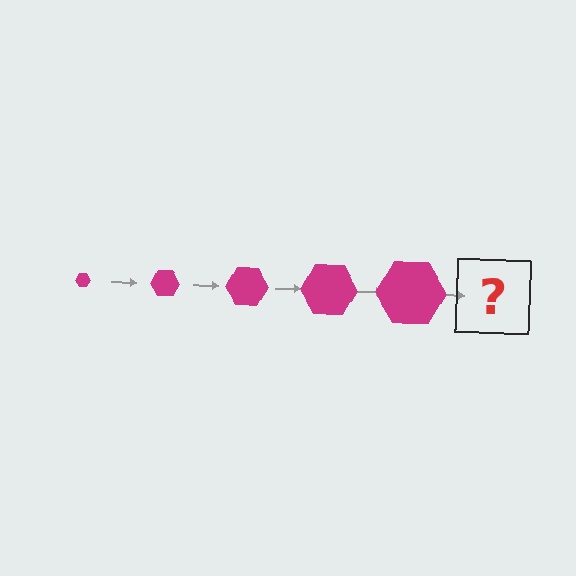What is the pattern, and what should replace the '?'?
The pattern is that the hexagon gets progressively larger each step. The '?' should be a magenta hexagon, larger than the previous one.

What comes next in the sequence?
The next element should be a magenta hexagon, larger than the previous one.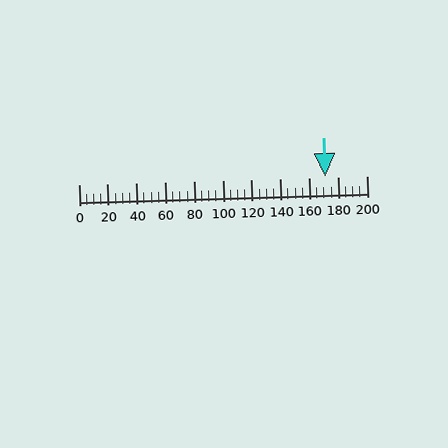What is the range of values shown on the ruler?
The ruler shows values from 0 to 200.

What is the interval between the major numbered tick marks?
The major tick marks are spaced 20 units apart.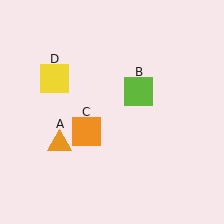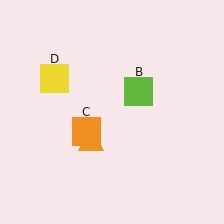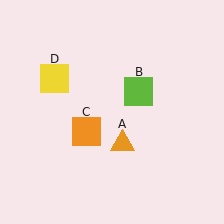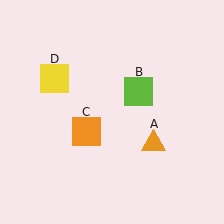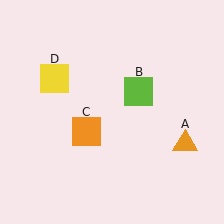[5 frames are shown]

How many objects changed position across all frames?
1 object changed position: orange triangle (object A).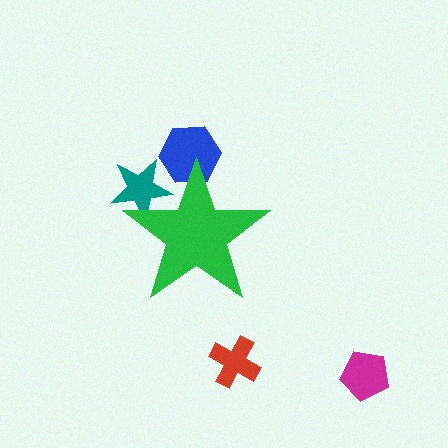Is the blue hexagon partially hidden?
Yes, the blue hexagon is partially hidden behind the green star.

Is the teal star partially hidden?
Yes, the teal star is partially hidden behind the green star.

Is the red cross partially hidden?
No, the red cross is fully visible.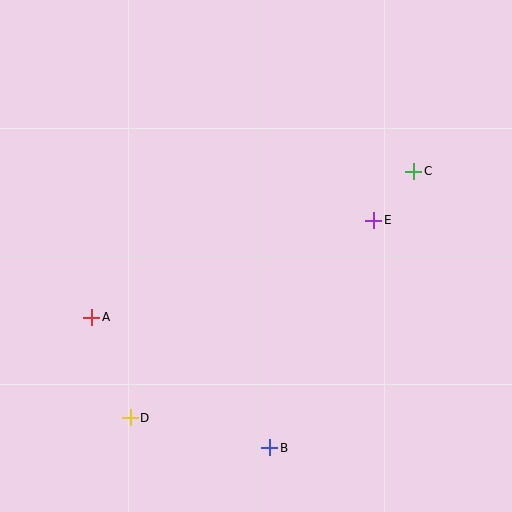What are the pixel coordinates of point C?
Point C is at (414, 171).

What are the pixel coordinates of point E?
Point E is at (374, 220).